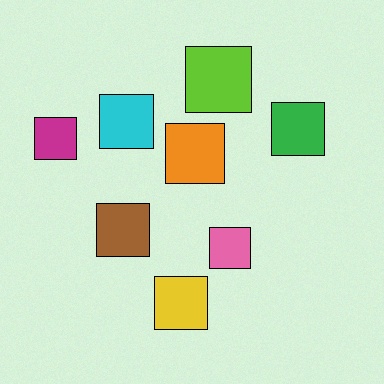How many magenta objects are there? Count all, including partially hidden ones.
There is 1 magenta object.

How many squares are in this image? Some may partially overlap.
There are 8 squares.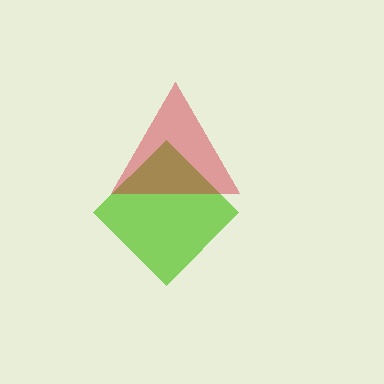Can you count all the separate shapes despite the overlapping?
Yes, there are 2 separate shapes.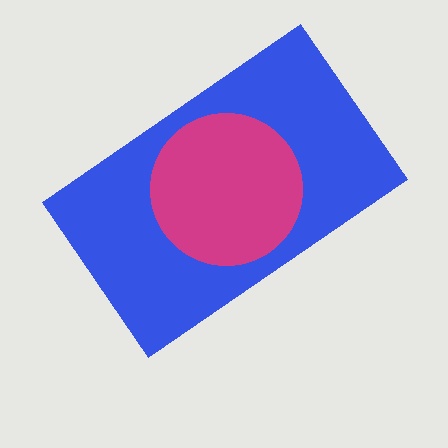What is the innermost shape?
The magenta circle.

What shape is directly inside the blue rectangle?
The magenta circle.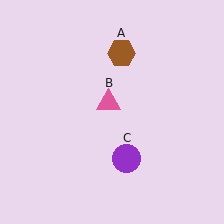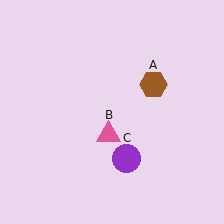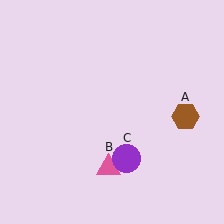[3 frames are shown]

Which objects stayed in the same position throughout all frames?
Purple circle (object C) remained stationary.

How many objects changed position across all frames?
2 objects changed position: brown hexagon (object A), pink triangle (object B).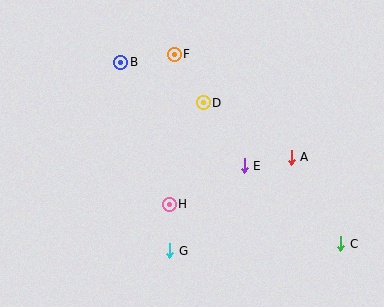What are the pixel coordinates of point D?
Point D is at (203, 103).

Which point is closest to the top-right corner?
Point A is closest to the top-right corner.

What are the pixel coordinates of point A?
Point A is at (291, 157).